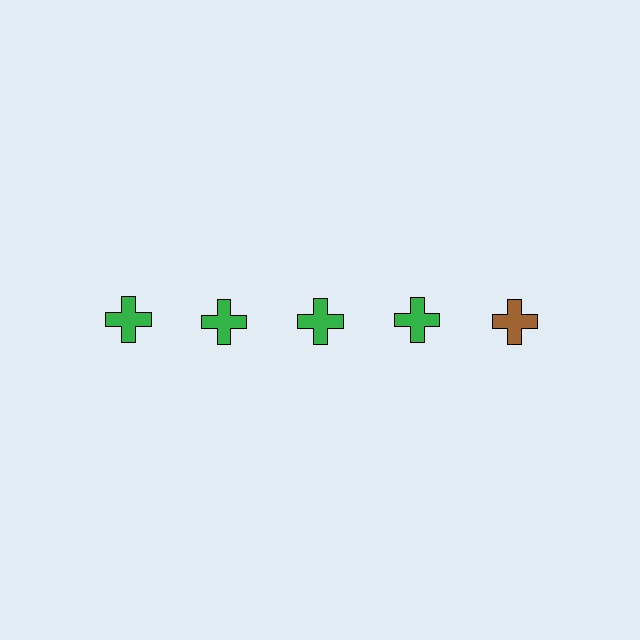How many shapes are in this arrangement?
There are 5 shapes arranged in a grid pattern.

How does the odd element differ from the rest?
It has a different color: brown instead of green.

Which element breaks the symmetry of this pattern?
The brown cross in the top row, rightmost column breaks the symmetry. All other shapes are green crosses.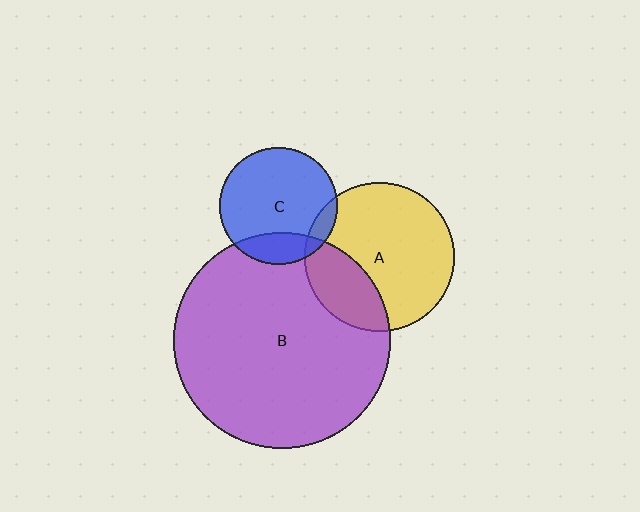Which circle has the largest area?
Circle B (purple).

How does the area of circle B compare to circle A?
Approximately 2.1 times.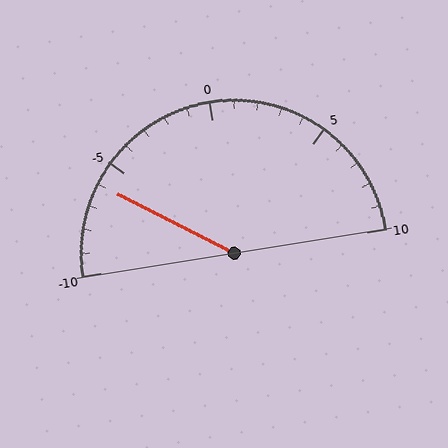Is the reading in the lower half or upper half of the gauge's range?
The reading is in the lower half of the range (-10 to 10).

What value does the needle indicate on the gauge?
The needle indicates approximately -6.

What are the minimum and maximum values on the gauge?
The gauge ranges from -10 to 10.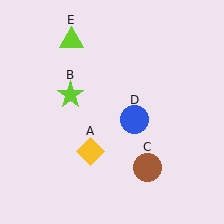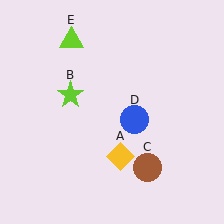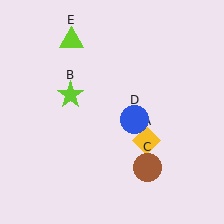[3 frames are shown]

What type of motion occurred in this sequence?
The yellow diamond (object A) rotated counterclockwise around the center of the scene.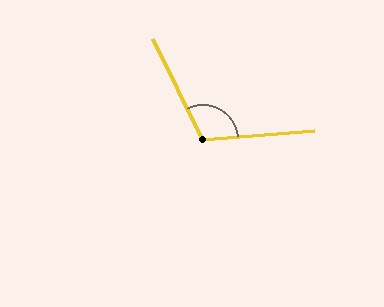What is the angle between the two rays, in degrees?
Approximately 111 degrees.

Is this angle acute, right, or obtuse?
It is obtuse.